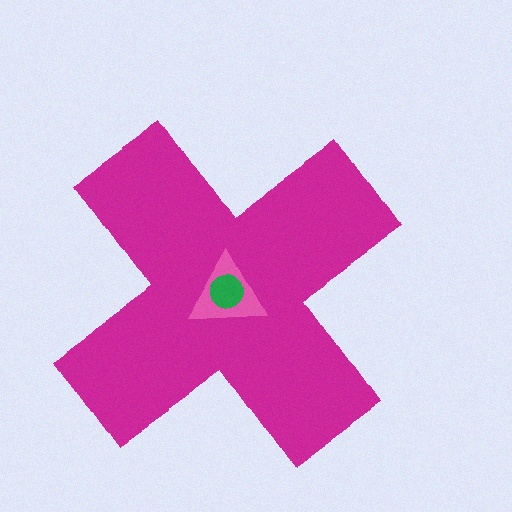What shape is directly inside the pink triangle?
The green circle.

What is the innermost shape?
The green circle.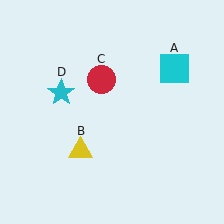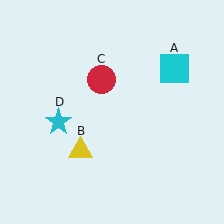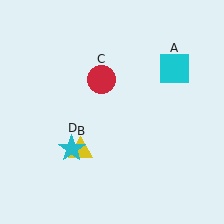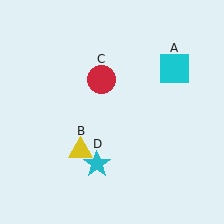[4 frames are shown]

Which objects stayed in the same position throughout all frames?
Cyan square (object A) and yellow triangle (object B) and red circle (object C) remained stationary.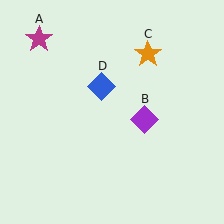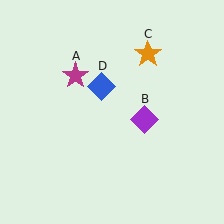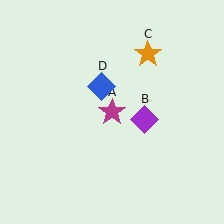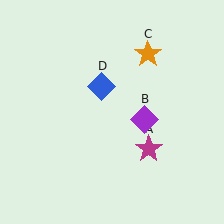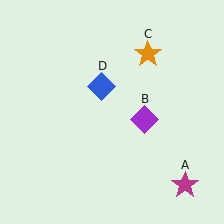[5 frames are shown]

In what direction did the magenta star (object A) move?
The magenta star (object A) moved down and to the right.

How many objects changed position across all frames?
1 object changed position: magenta star (object A).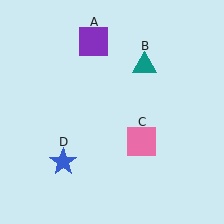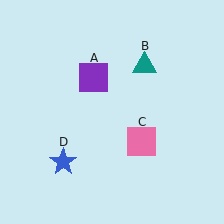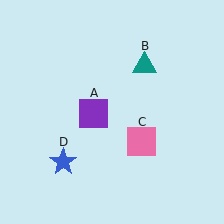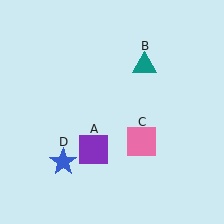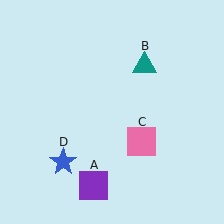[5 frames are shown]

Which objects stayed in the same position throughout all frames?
Teal triangle (object B) and pink square (object C) and blue star (object D) remained stationary.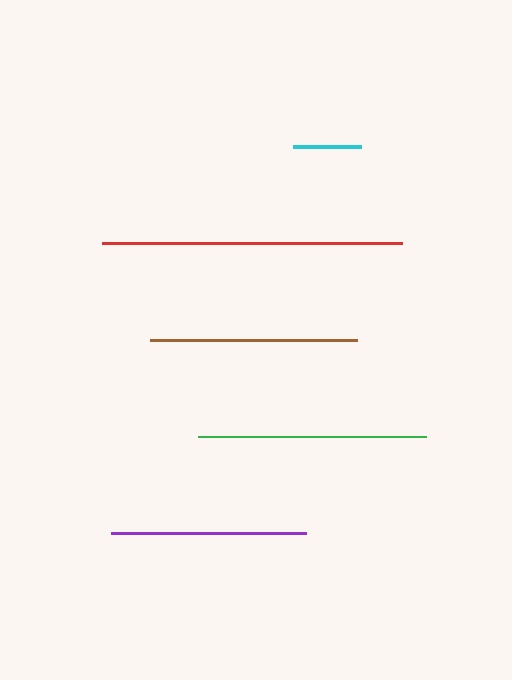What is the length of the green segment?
The green segment is approximately 228 pixels long.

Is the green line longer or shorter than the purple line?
The green line is longer than the purple line.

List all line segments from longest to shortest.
From longest to shortest: red, green, brown, purple, cyan.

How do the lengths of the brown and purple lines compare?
The brown and purple lines are approximately the same length.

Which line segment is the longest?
The red line is the longest at approximately 300 pixels.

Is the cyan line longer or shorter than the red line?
The red line is longer than the cyan line.